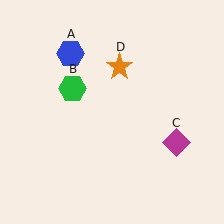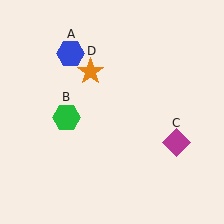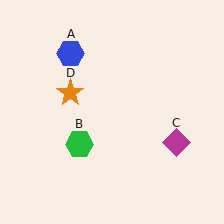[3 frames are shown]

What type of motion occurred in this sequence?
The green hexagon (object B), orange star (object D) rotated counterclockwise around the center of the scene.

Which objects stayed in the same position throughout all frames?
Blue hexagon (object A) and magenta diamond (object C) remained stationary.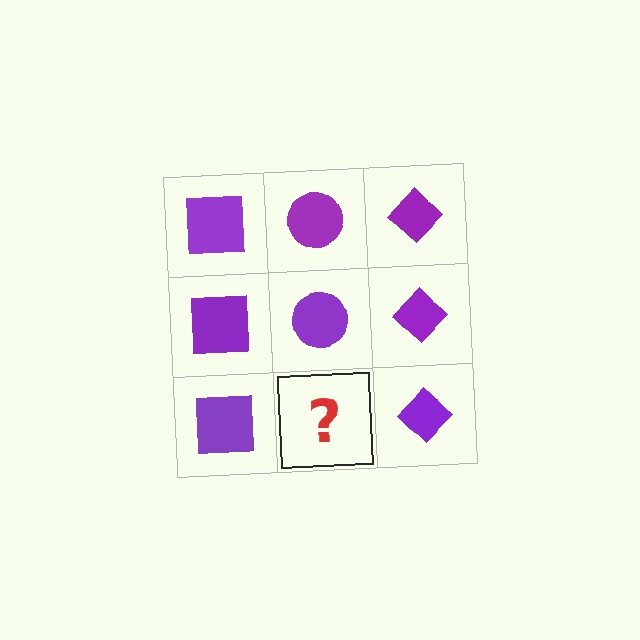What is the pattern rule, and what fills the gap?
The rule is that each column has a consistent shape. The gap should be filled with a purple circle.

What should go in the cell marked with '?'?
The missing cell should contain a purple circle.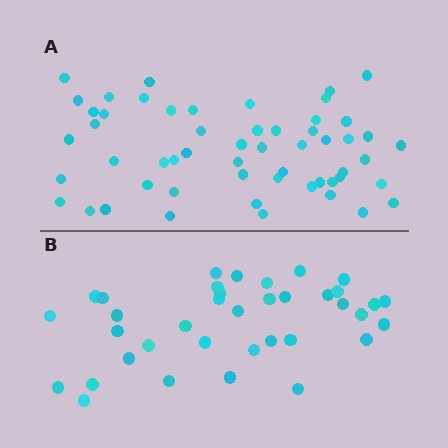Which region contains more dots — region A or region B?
Region A (the top region) has more dots.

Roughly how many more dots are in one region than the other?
Region A has approximately 20 more dots than region B.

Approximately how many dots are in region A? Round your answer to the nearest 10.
About 60 dots. (The exact count is 55, which rounds to 60.)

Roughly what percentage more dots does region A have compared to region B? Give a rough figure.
About 50% more.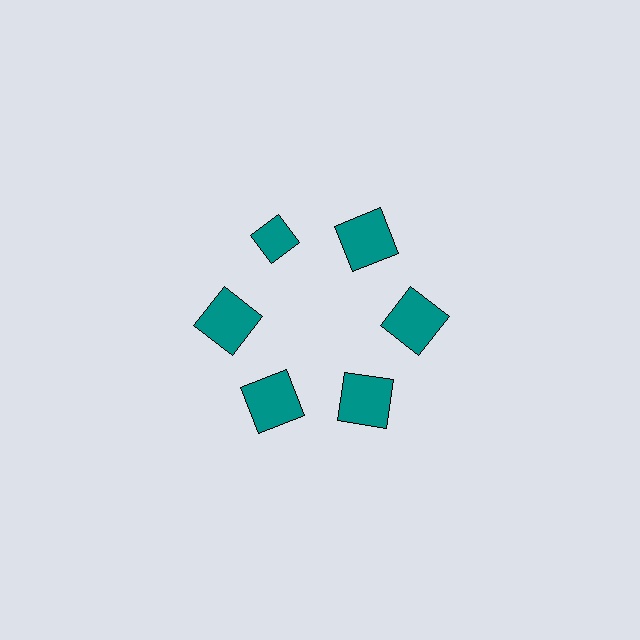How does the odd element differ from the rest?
It has a different shape: diamond instead of square.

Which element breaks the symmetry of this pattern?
The teal diamond at roughly the 11 o'clock position breaks the symmetry. All other shapes are teal squares.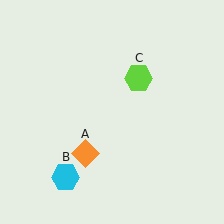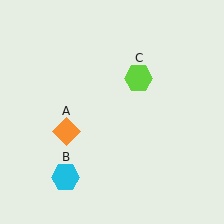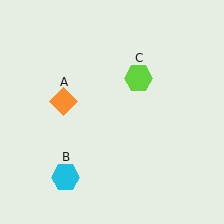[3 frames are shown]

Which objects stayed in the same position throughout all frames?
Cyan hexagon (object B) and lime hexagon (object C) remained stationary.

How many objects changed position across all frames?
1 object changed position: orange diamond (object A).